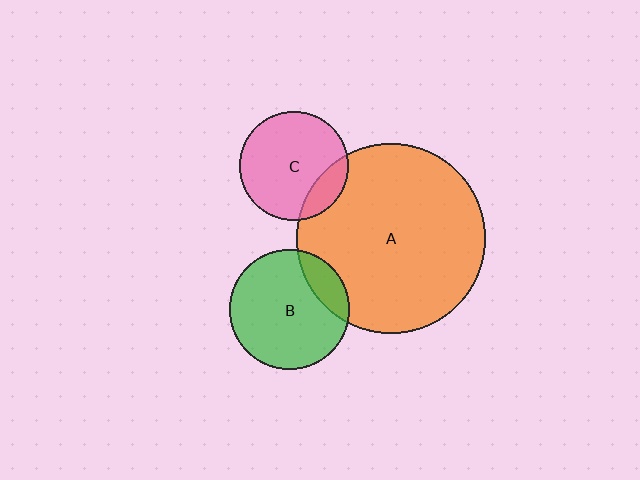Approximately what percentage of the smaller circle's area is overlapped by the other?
Approximately 15%.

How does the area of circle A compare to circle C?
Approximately 3.0 times.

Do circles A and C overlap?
Yes.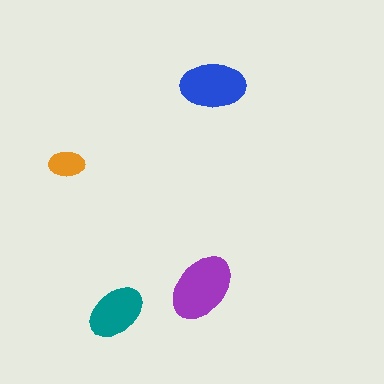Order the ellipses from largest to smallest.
the purple one, the blue one, the teal one, the orange one.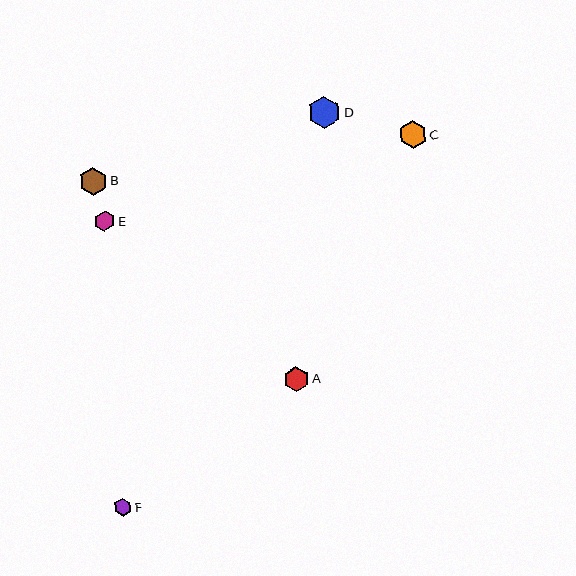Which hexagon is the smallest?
Hexagon F is the smallest with a size of approximately 18 pixels.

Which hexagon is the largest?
Hexagon D is the largest with a size of approximately 32 pixels.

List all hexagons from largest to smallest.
From largest to smallest: D, C, B, A, E, F.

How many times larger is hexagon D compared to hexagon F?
Hexagon D is approximately 1.8 times the size of hexagon F.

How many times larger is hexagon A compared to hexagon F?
Hexagon A is approximately 1.4 times the size of hexagon F.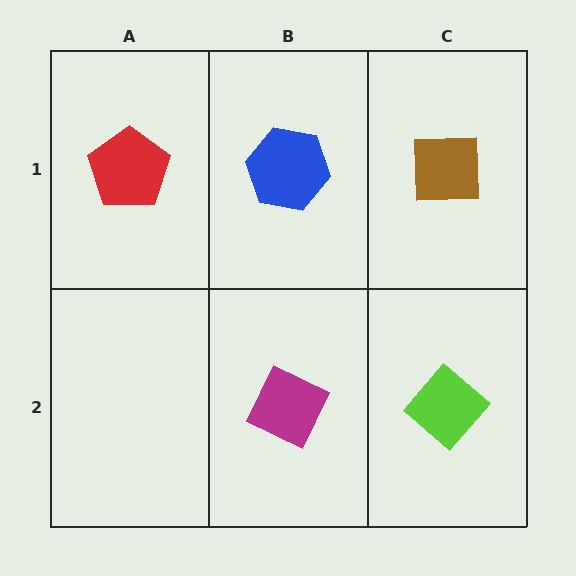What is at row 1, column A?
A red pentagon.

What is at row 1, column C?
A brown square.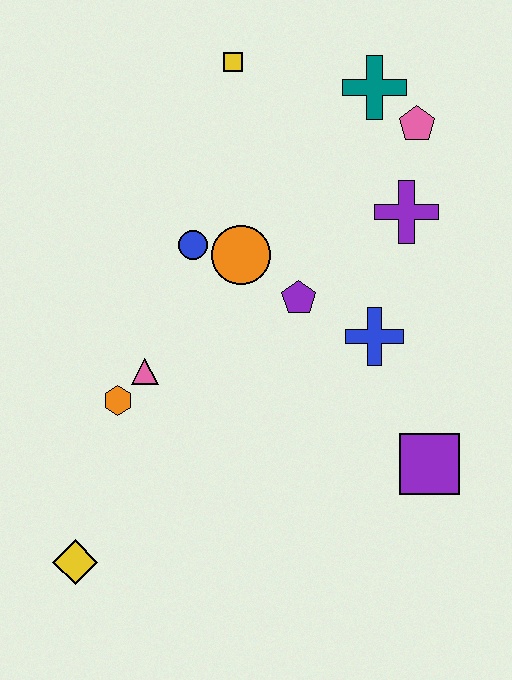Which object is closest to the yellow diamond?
The orange hexagon is closest to the yellow diamond.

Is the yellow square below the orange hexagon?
No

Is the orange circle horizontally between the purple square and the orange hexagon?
Yes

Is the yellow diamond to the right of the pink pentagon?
No